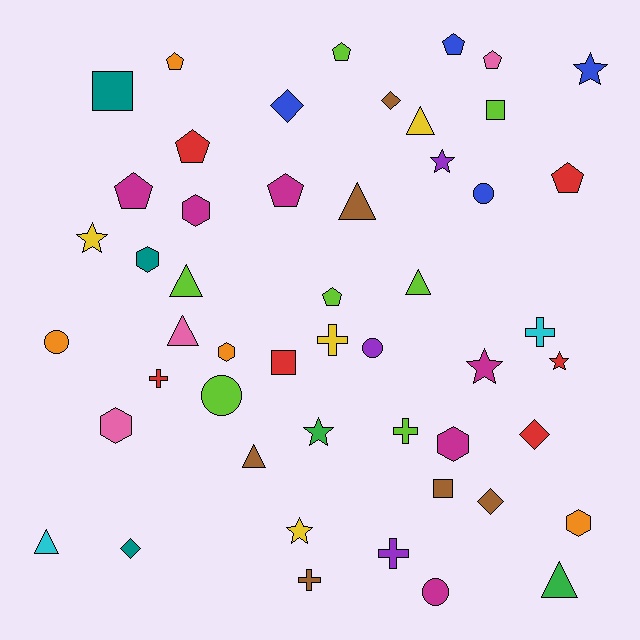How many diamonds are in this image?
There are 5 diamonds.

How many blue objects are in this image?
There are 4 blue objects.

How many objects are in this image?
There are 50 objects.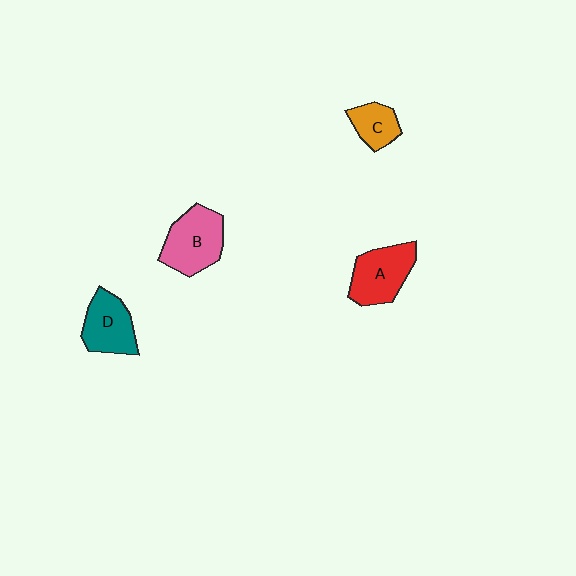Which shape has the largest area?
Shape B (pink).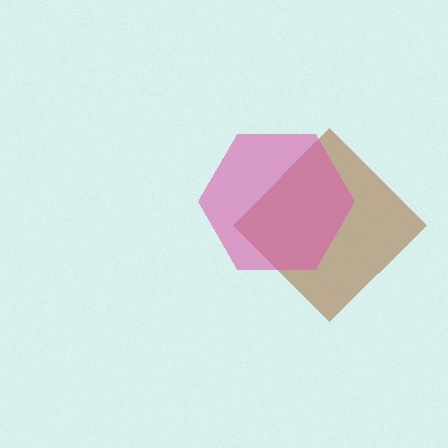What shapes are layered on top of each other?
The layered shapes are: a brown diamond, a pink hexagon.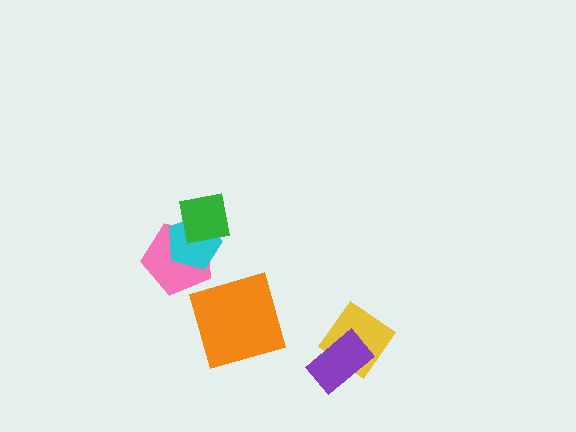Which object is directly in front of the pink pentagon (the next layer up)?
The cyan pentagon is directly in front of the pink pentagon.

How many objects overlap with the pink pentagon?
2 objects overlap with the pink pentagon.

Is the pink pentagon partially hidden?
Yes, it is partially covered by another shape.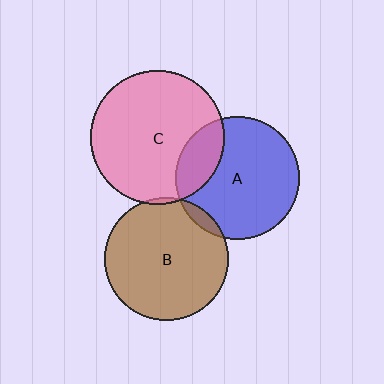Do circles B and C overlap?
Yes.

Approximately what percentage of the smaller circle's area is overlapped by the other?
Approximately 5%.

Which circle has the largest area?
Circle C (pink).